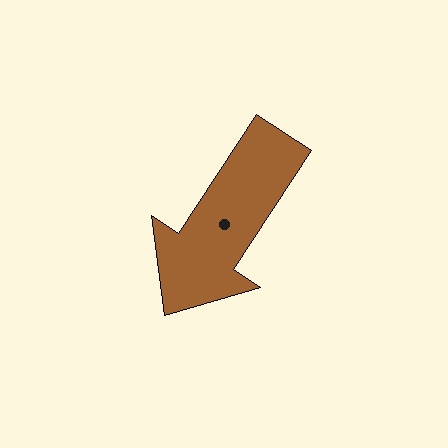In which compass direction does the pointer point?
Southwest.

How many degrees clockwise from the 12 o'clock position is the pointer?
Approximately 213 degrees.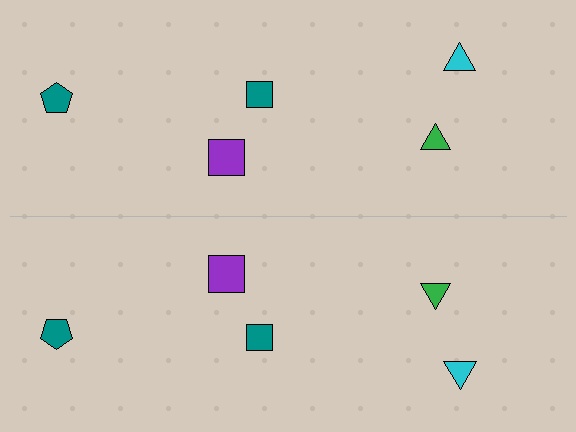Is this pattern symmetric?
Yes, this pattern has bilateral (reflection) symmetry.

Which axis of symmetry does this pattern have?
The pattern has a horizontal axis of symmetry running through the center of the image.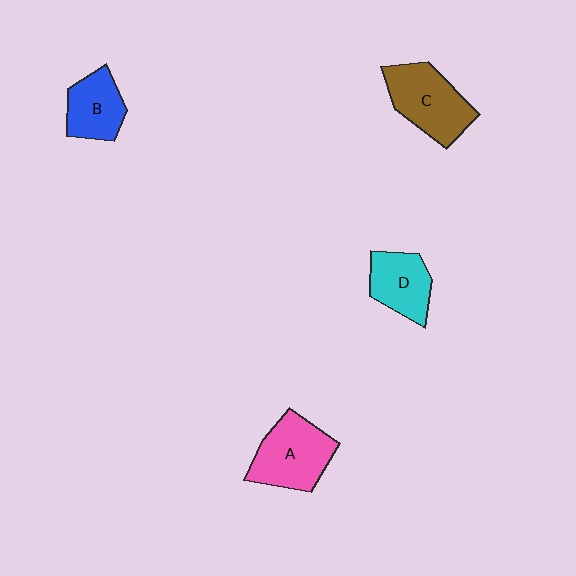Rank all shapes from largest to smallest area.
From largest to smallest: A (pink), C (brown), D (cyan), B (blue).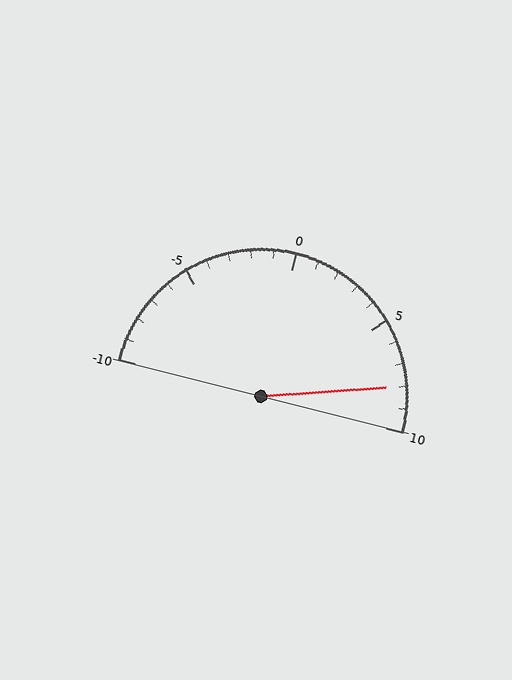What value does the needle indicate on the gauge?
The needle indicates approximately 8.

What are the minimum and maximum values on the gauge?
The gauge ranges from -10 to 10.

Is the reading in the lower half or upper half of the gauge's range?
The reading is in the upper half of the range (-10 to 10).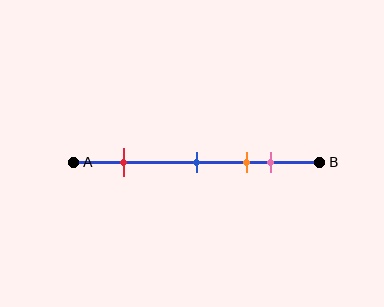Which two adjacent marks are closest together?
The orange and pink marks are the closest adjacent pair.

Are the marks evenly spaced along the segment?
No, the marks are not evenly spaced.